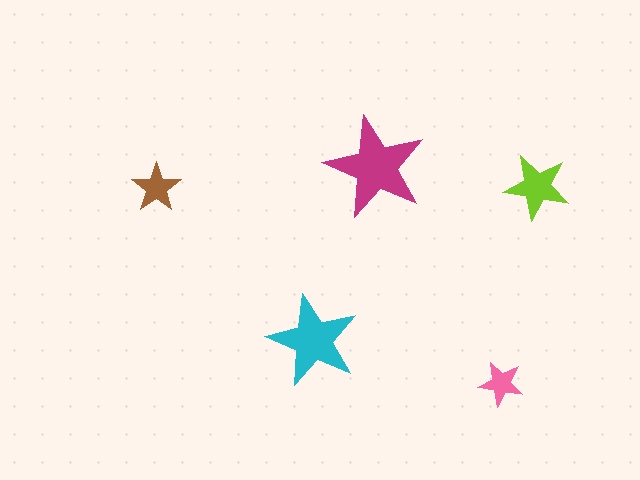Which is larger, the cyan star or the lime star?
The cyan one.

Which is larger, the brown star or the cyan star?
The cyan one.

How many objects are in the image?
There are 5 objects in the image.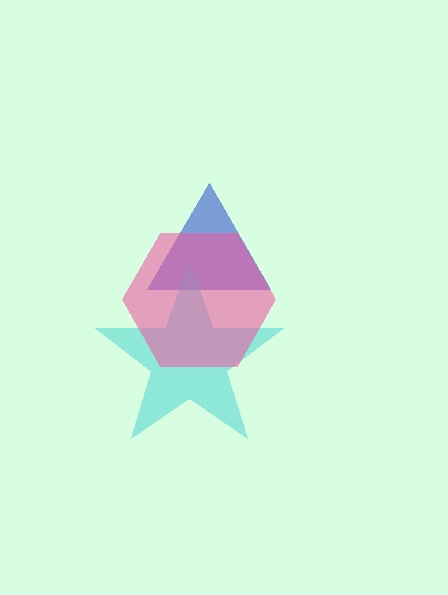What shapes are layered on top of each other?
The layered shapes are: a blue triangle, a cyan star, a pink hexagon.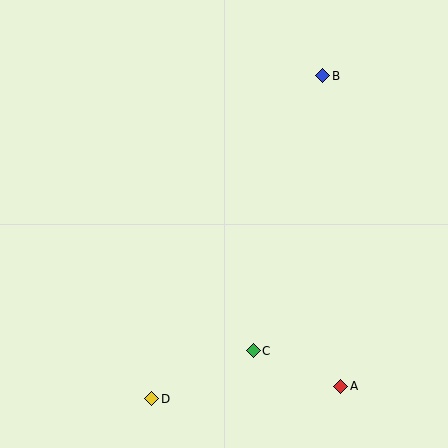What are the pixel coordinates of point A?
Point A is at (341, 386).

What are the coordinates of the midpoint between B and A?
The midpoint between B and A is at (332, 231).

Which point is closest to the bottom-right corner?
Point A is closest to the bottom-right corner.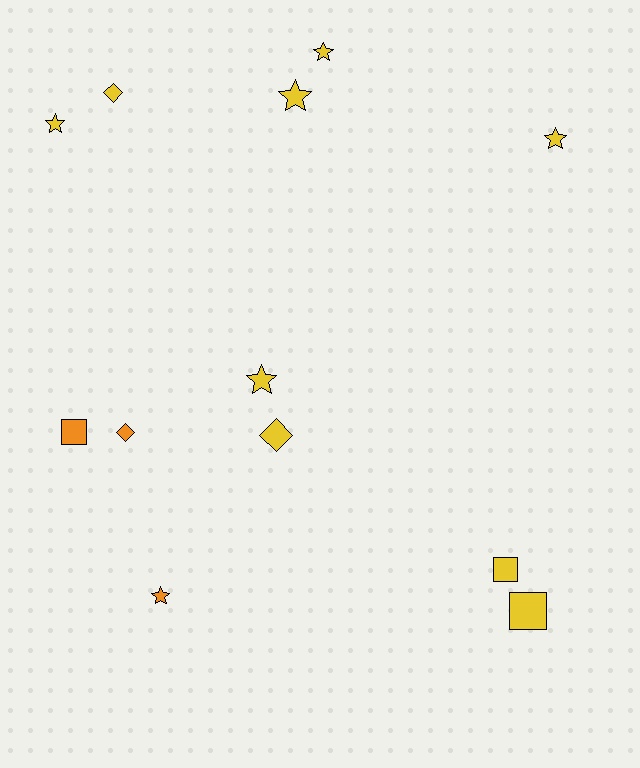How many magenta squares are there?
There are no magenta squares.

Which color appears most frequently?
Yellow, with 9 objects.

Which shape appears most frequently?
Star, with 6 objects.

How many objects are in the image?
There are 12 objects.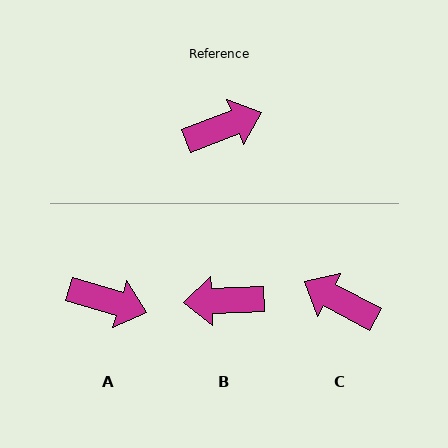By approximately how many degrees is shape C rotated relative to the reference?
Approximately 131 degrees counter-clockwise.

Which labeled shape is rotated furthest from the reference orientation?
B, about 162 degrees away.